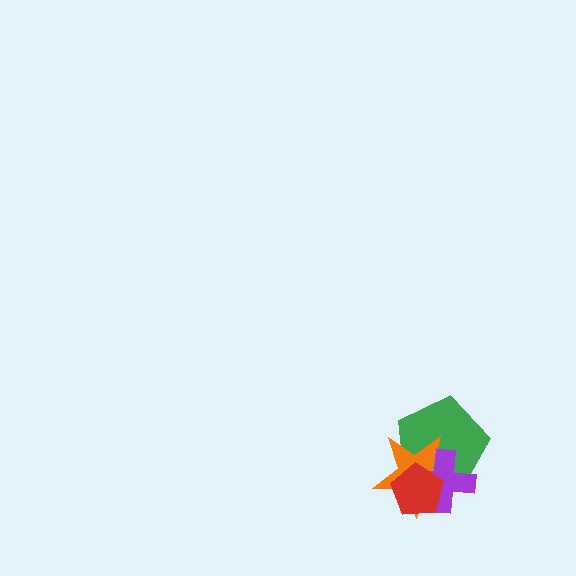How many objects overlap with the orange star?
3 objects overlap with the orange star.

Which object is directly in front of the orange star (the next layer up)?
The purple cross is directly in front of the orange star.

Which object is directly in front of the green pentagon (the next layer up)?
The orange star is directly in front of the green pentagon.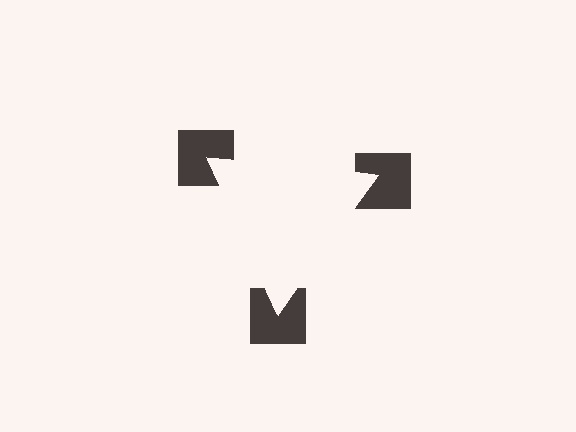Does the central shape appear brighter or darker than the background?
It typically appears slightly brighter than the background, even though no actual brightness change is drawn.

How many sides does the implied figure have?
3 sides.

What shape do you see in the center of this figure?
An illusory triangle — its edges are inferred from the aligned wedge cuts in the notched squares, not physically drawn.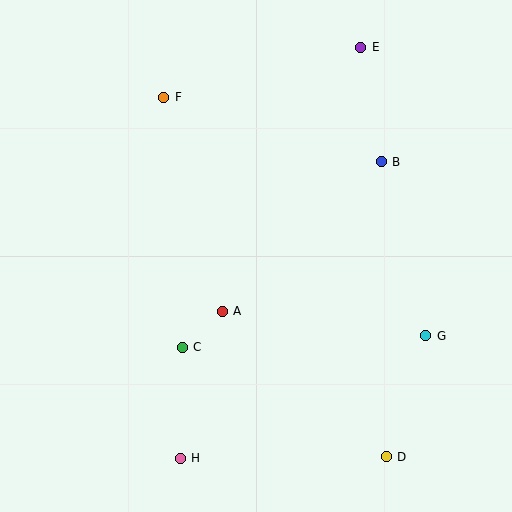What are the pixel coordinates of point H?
Point H is at (180, 458).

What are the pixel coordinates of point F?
Point F is at (164, 97).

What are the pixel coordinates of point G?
Point G is at (426, 336).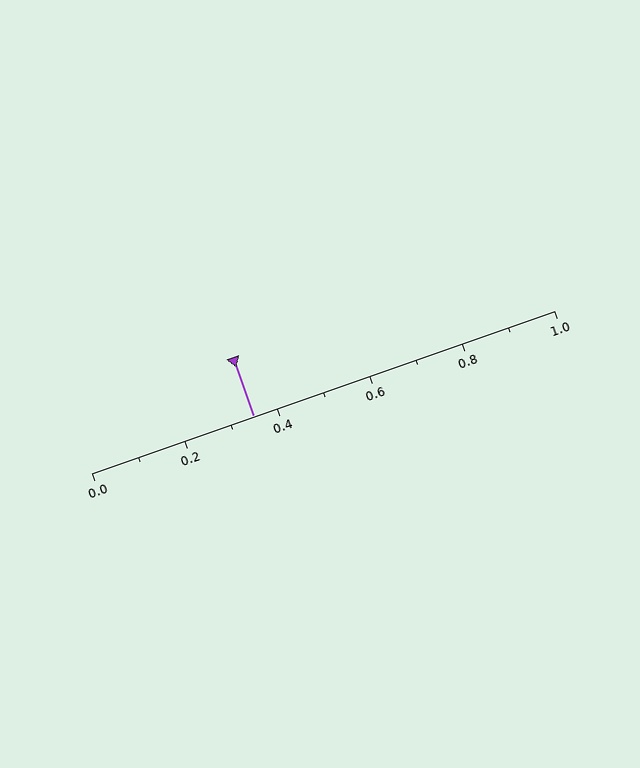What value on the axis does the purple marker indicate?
The marker indicates approximately 0.35.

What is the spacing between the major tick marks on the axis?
The major ticks are spaced 0.2 apart.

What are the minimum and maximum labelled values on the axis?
The axis runs from 0.0 to 1.0.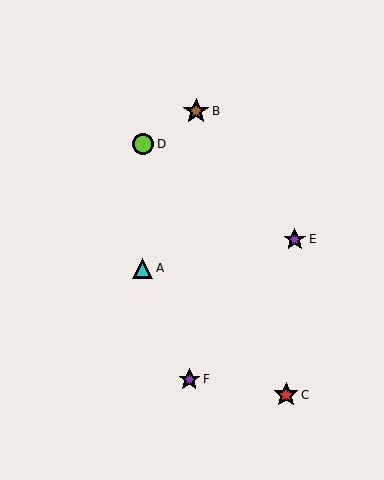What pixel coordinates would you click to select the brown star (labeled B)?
Click at (196, 111) to select the brown star B.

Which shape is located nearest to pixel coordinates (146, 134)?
The lime circle (labeled D) at (143, 144) is nearest to that location.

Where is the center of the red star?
The center of the red star is at (286, 395).